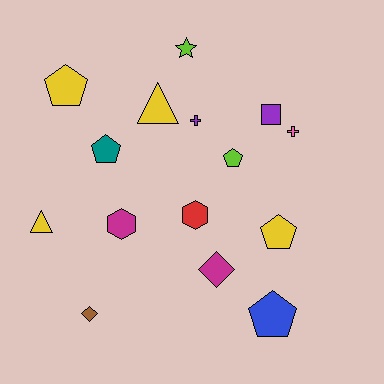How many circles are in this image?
There are no circles.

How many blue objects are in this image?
There is 1 blue object.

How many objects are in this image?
There are 15 objects.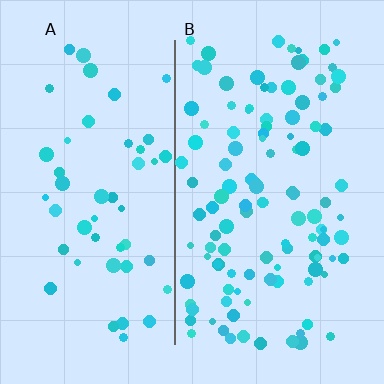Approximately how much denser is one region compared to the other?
Approximately 2.3× — region B over region A.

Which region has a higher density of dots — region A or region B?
B (the right).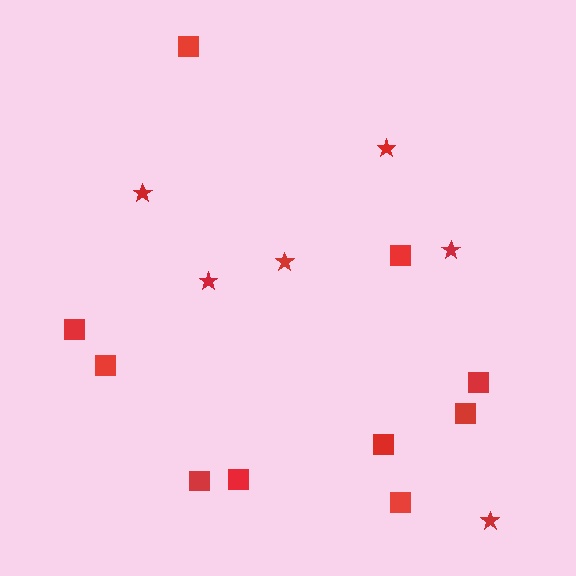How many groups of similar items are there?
There are 2 groups: one group of squares (10) and one group of stars (6).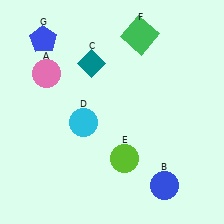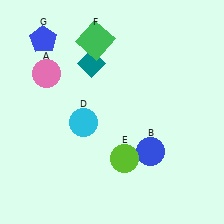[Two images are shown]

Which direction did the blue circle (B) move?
The blue circle (B) moved up.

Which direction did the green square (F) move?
The green square (F) moved left.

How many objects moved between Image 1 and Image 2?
2 objects moved between the two images.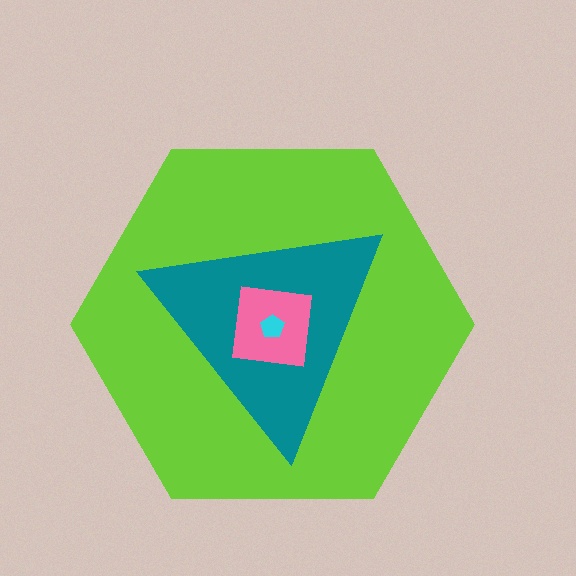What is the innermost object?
The cyan pentagon.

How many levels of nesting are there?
4.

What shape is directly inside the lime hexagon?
The teal triangle.